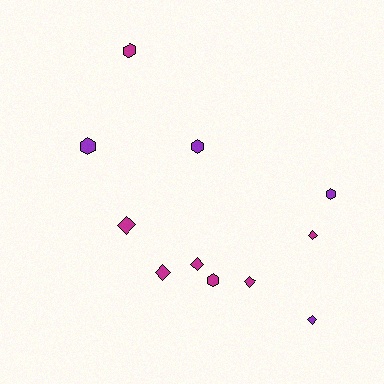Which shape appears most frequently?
Diamond, with 6 objects.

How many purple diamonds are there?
There is 1 purple diamond.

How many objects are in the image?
There are 11 objects.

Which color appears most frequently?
Magenta, with 7 objects.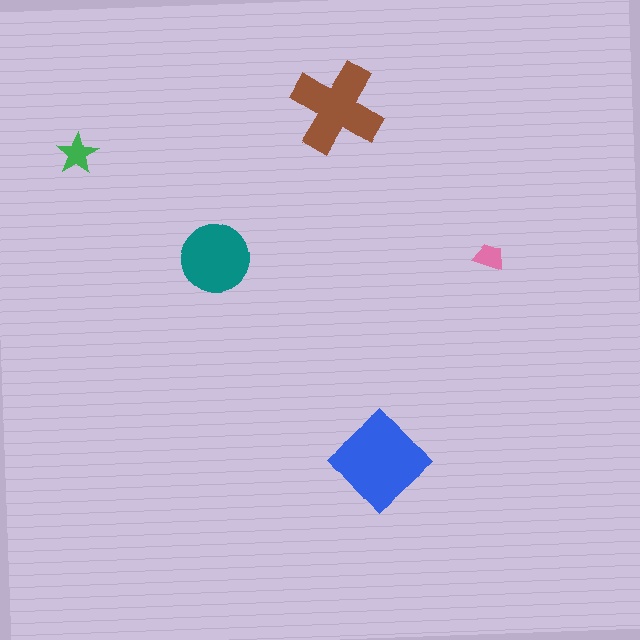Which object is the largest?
The blue diamond.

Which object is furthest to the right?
The pink trapezoid is rightmost.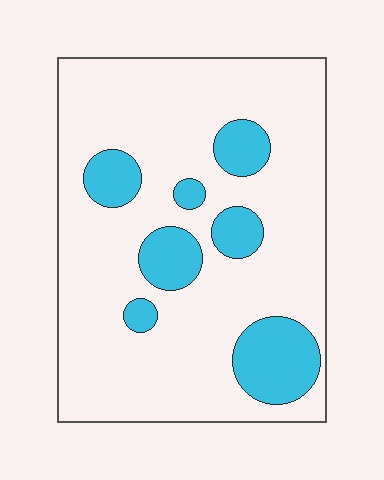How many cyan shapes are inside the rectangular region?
7.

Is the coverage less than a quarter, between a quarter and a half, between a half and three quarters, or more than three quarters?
Less than a quarter.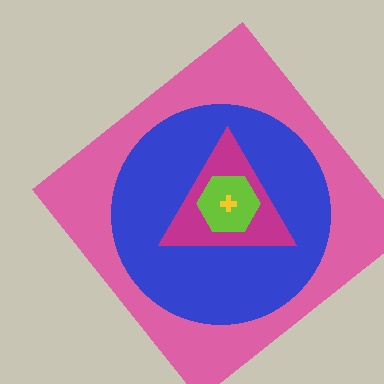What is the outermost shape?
The pink diamond.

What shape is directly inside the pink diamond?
The blue circle.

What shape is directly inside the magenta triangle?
The lime hexagon.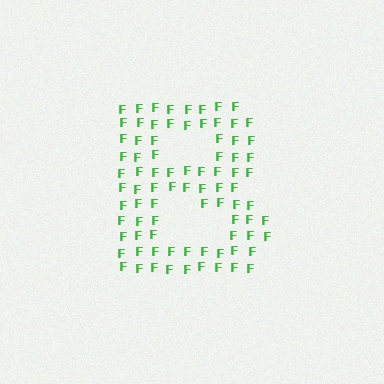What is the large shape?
The large shape is the letter B.